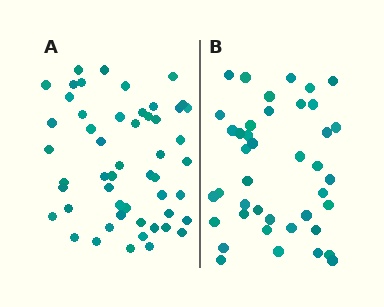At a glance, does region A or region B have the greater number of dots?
Region A (the left region) has more dots.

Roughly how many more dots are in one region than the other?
Region A has roughly 12 or so more dots than region B.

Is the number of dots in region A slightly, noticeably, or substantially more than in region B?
Region A has noticeably more, but not dramatically so. The ratio is roughly 1.3 to 1.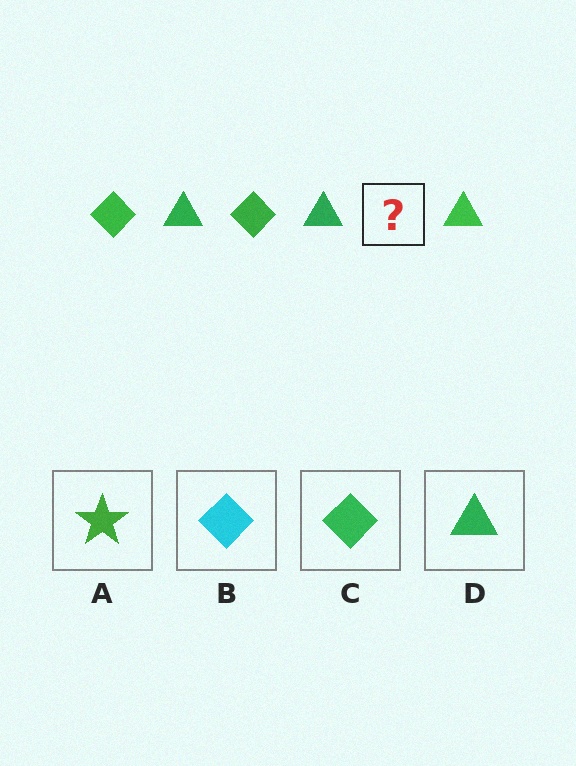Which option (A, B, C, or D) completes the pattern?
C.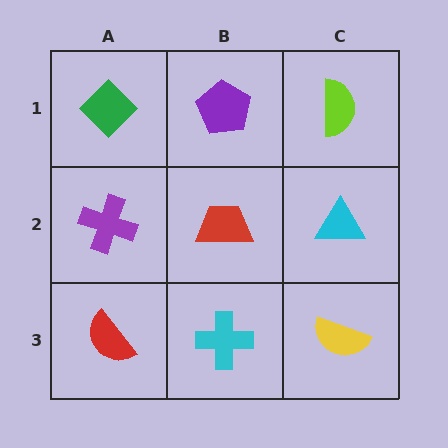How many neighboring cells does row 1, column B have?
3.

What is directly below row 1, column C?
A cyan triangle.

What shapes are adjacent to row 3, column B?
A red trapezoid (row 2, column B), a red semicircle (row 3, column A), a yellow semicircle (row 3, column C).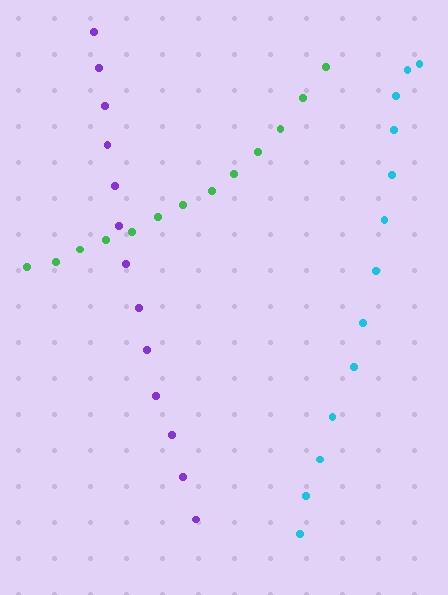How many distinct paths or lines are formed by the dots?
There are 3 distinct paths.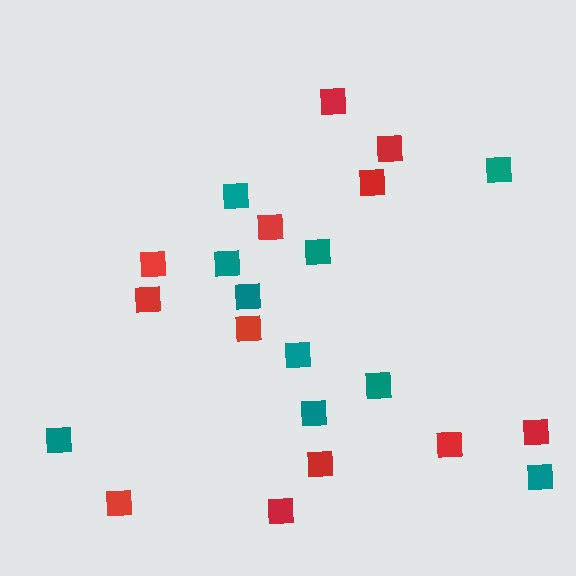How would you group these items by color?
There are 2 groups: one group of teal squares (10) and one group of red squares (12).